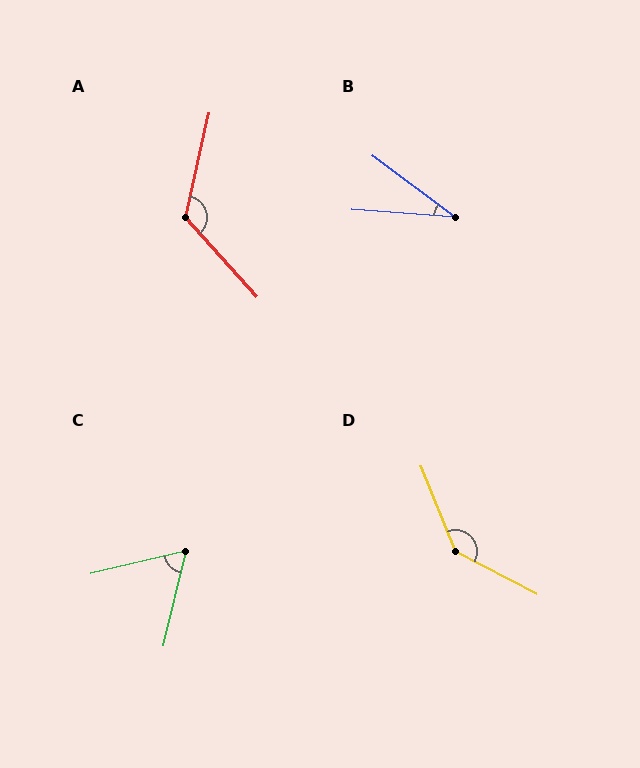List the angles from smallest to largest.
B (32°), C (63°), A (126°), D (139°).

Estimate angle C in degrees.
Approximately 63 degrees.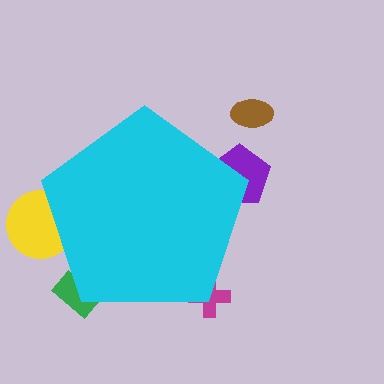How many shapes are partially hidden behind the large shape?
4 shapes are partially hidden.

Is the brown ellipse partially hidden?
No, the brown ellipse is fully visible.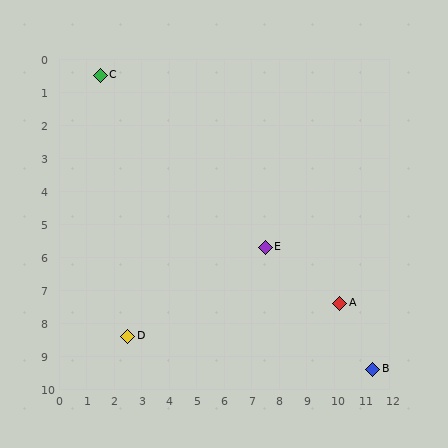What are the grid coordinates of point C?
Point C is at approximately (1.5, 0.5).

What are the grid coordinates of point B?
Point B is at approximately (11.4, 9.4).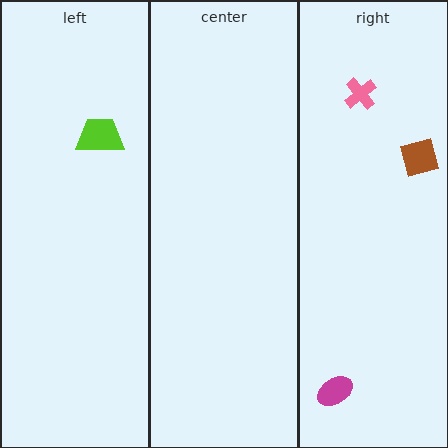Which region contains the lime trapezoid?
The left region.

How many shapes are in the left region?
1.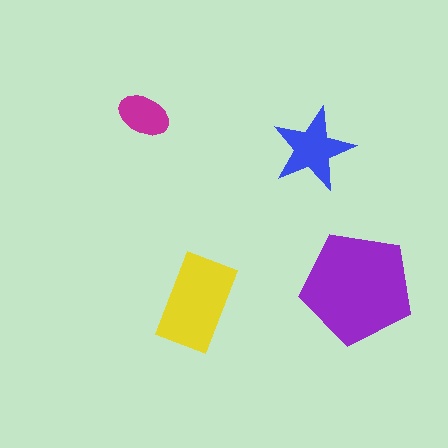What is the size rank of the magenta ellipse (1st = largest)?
4th.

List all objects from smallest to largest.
The magenta ellipse, the blue star, the yellow rectangle, the purple pentagon.